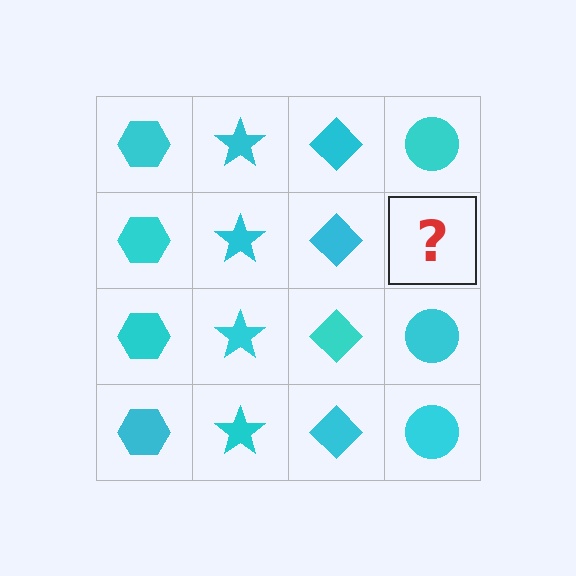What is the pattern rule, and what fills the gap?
The rule is that each column has a consistent shape. The gap should be filled with a cyan circle.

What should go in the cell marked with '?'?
The missing cell should contain a cyan circle.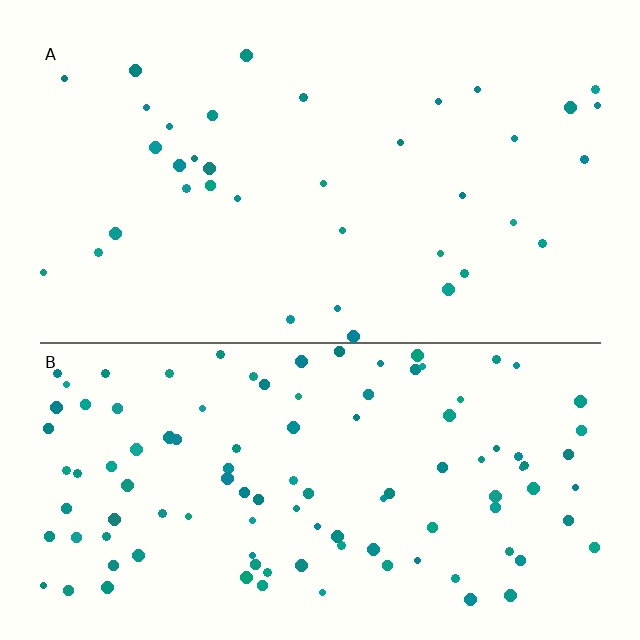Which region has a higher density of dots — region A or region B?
B (the bottom).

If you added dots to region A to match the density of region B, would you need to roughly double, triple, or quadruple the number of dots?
Approximately triple.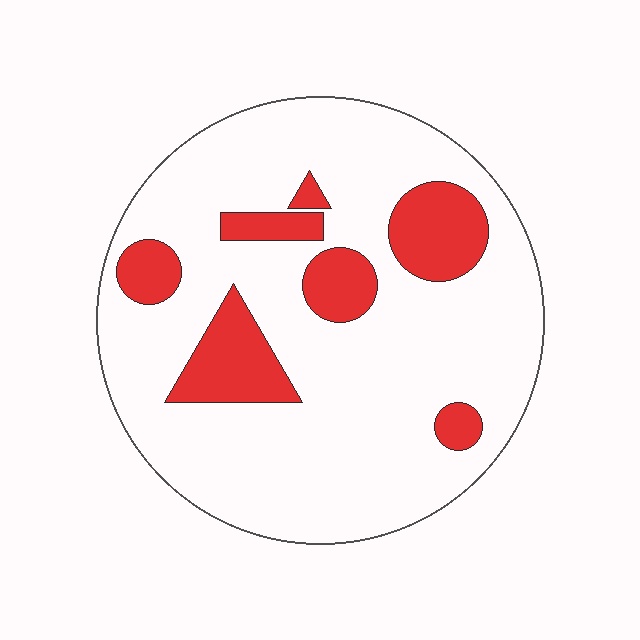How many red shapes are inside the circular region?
7.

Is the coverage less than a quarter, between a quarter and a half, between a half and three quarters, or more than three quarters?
Less than a quarter.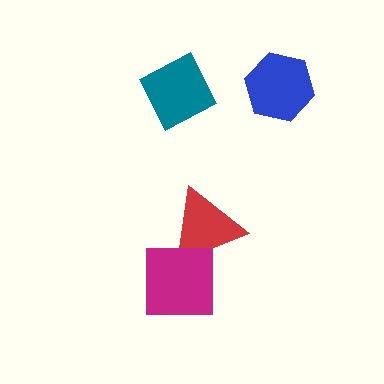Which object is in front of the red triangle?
The magenta square is in front of the red triangle.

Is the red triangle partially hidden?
Yes, it is partially covered by another shape.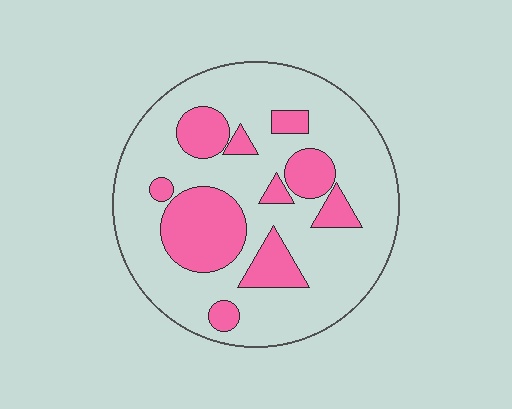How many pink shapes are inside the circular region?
10.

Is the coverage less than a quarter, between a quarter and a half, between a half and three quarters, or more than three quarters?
Between a quarter and a half.